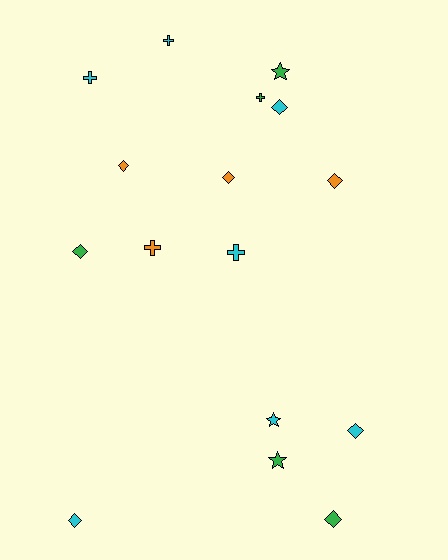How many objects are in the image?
There are 16 objects.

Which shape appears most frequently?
Diamond, with 8 objects.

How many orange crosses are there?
There is 1 orange cross.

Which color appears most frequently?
Cyan, with 7 objects.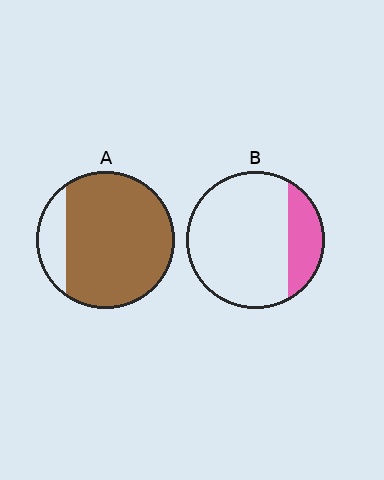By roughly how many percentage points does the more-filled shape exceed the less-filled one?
By roughly 65 percentage points (A over B).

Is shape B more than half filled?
No.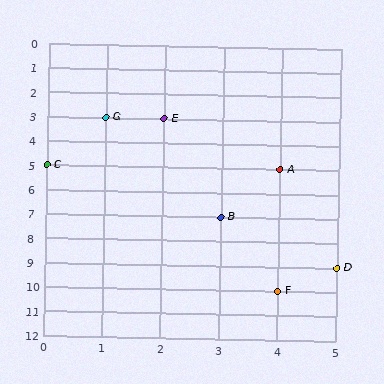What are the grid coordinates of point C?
Point C is at grid coordinates (0, 5).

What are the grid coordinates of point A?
Point A is at grid coordinates (4, 5).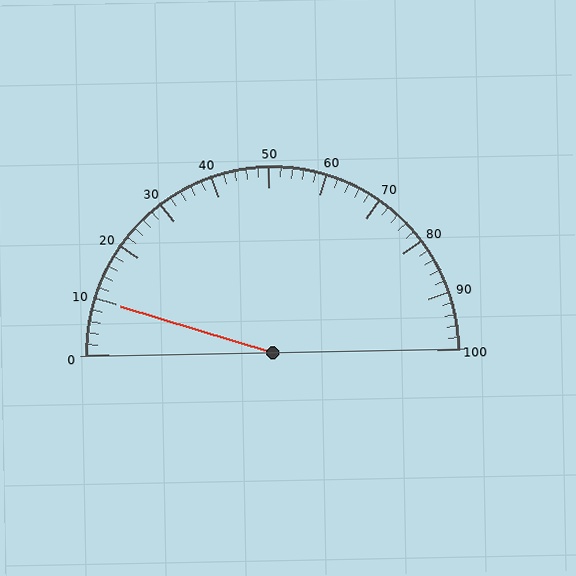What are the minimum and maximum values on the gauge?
The gauge ranges from 0 to 100.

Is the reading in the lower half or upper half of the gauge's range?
The reading is in the lower half of the range (0 to 100).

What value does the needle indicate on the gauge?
The needle indicates approximately 10.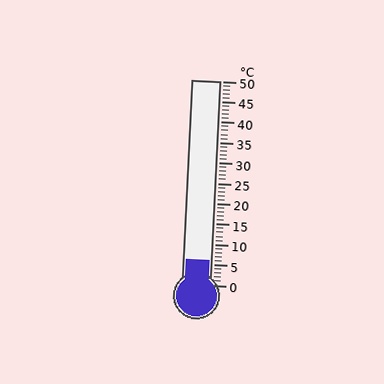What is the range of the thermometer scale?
The thermometer scale ranges from 0°C to 50°C.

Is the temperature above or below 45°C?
The temperature is below 45°C.